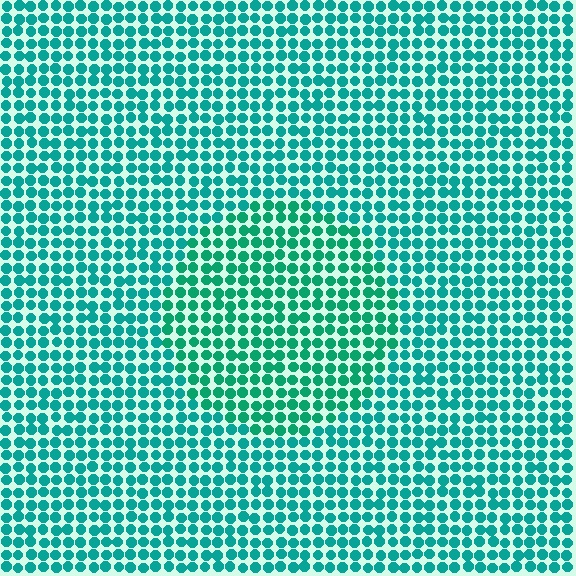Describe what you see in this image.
The image is filled with small teal elements in a uniform arrangement. A circle-shaped region is visible where the elements are tinted to a slightly different hue, forming a subtle color boundary.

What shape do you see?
I see a circle.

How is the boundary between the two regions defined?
The boundary is defined purely by a slight shift in hue (about 16 degrees). Spacing, size, and orientation are identical on both sides.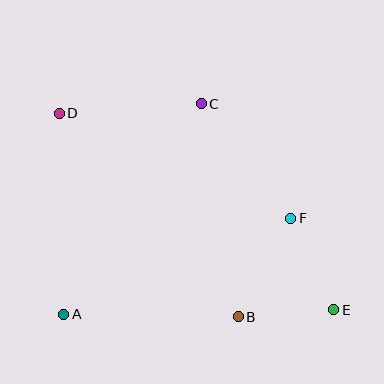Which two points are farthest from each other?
Points D and E are farthest from each other.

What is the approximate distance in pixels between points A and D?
The distance between A and D is approximately 201 pixels.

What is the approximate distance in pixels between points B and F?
The distance between B and F is approximately 111 pixels.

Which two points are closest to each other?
Points B and E are closest to each other.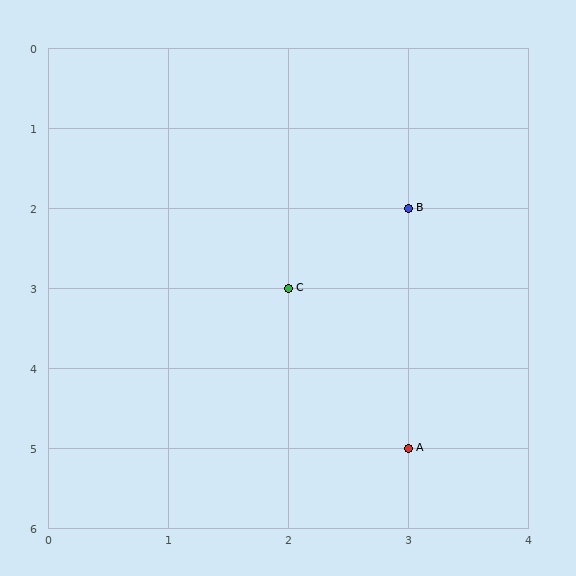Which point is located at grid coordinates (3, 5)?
Point A is at (3, 5).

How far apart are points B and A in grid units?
Points B and A are 3 rows apart.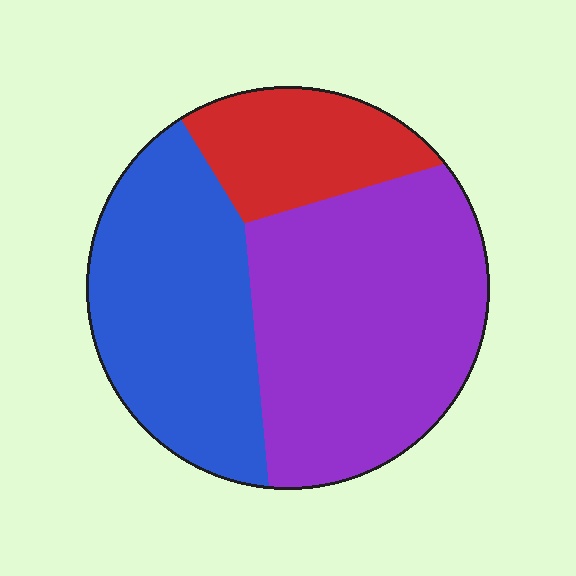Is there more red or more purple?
Purple.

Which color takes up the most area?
Purple, at roughly 45%.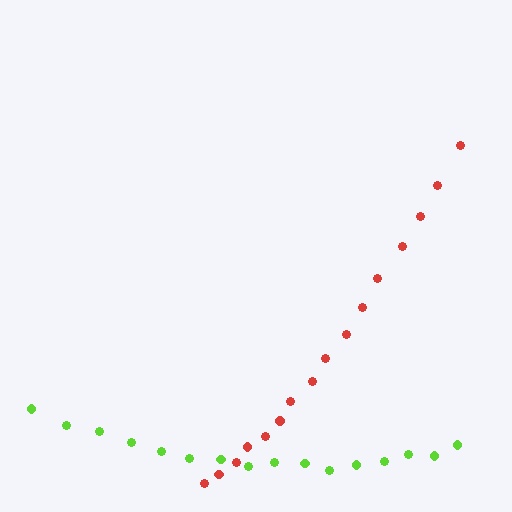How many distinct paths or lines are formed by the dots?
There are 2 distinct paths.